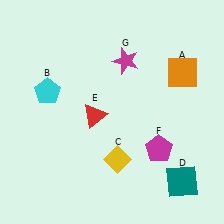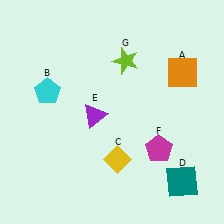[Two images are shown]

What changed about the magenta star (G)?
In Image 1, G is magenta. In Image 2, it changed to lime.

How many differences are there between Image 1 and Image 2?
There are 2 differences between the two images.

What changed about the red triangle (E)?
In Image 1, E is red. In Image 2, it changed to purple.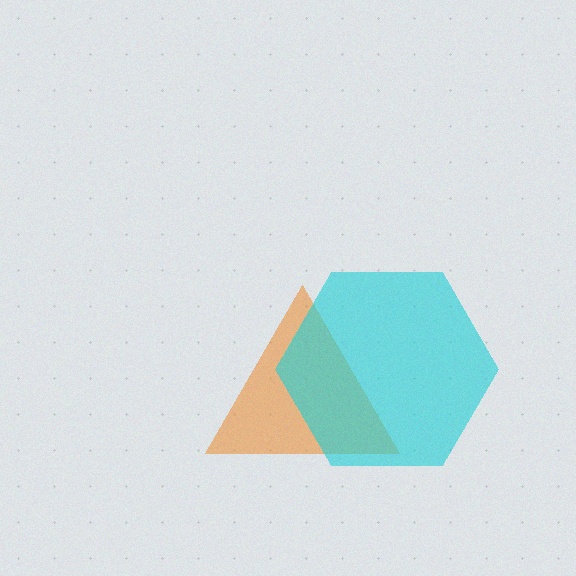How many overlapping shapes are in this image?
There are 2 overlapping shapes in the image.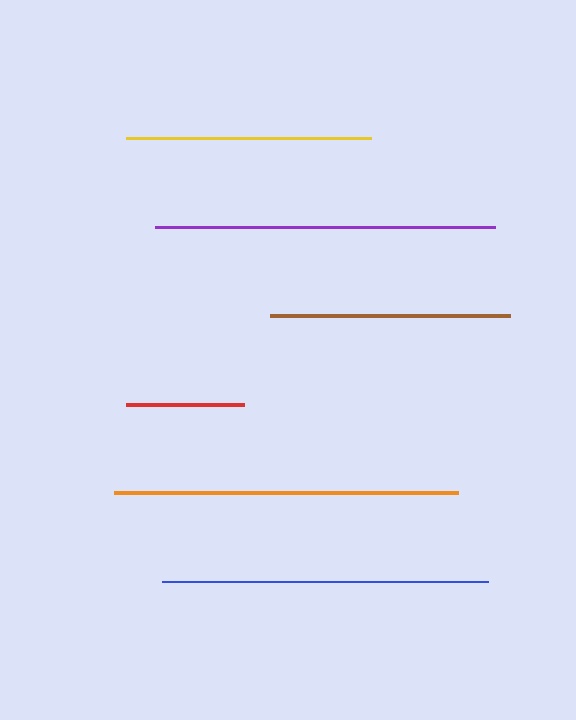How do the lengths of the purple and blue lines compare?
The purple and blue lines are approximately the same length.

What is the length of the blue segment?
The blue segment is approximately 327 pixels long.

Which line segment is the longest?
The orange line is the longest at approximately 344 pixels.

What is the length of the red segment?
The red segment is approximately 117 pixels long.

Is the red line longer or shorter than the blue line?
The blue line is longer than the red line.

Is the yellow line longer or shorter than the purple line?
The purple line is longer than the yellow line.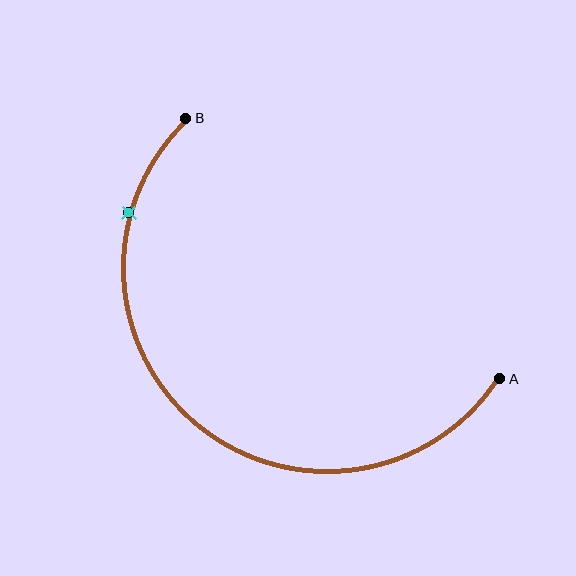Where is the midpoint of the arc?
The arc midpoint is the point on the curve farthest from the straight line joining A and B. It sits below and to the left of that line.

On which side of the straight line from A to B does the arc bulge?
The arc bulges below and to the left of the straight line connecting A and B.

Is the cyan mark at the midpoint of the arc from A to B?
No. The cyan mark lies on the arc but is closer to endpoint B. The arc midpoint would be at the point on the curve equidistant along the arc from both A and B.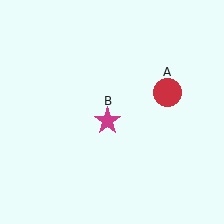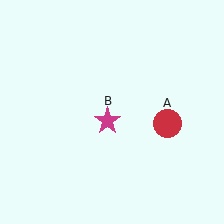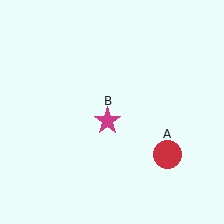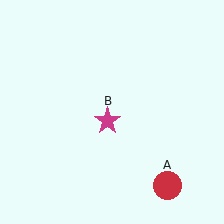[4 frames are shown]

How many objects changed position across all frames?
1 object changed position: red circle (object A).